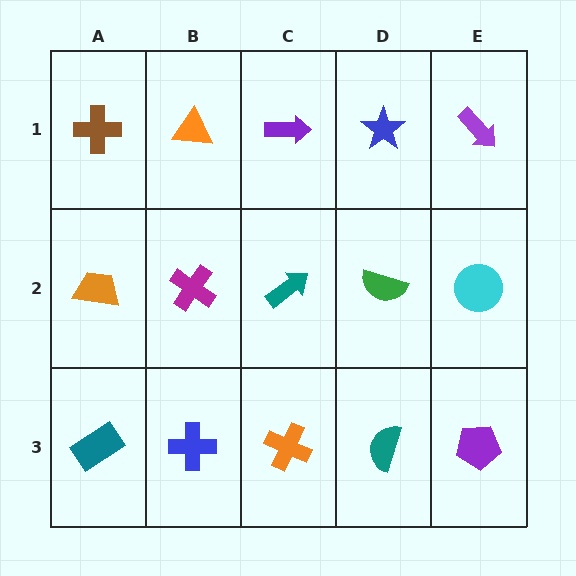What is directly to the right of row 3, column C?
A teal semicircle.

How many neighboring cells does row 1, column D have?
3.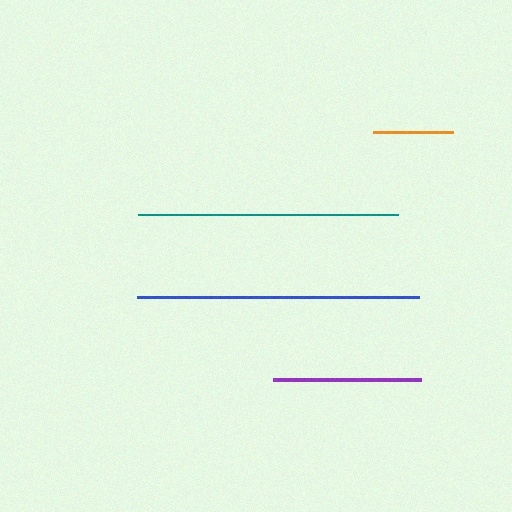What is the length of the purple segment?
The purple segment is approximately 148 pixels long.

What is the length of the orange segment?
The orange segment is approximately 81 pixels long.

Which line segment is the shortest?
The orange line is the shortest at approximately 81 pixels.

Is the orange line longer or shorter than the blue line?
The blue line is longer than the orange line.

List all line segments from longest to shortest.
From longest to shortest: blue, teal, purple, orange.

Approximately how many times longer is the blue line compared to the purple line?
The blue line is approximately 1.9 times the length of the purple line.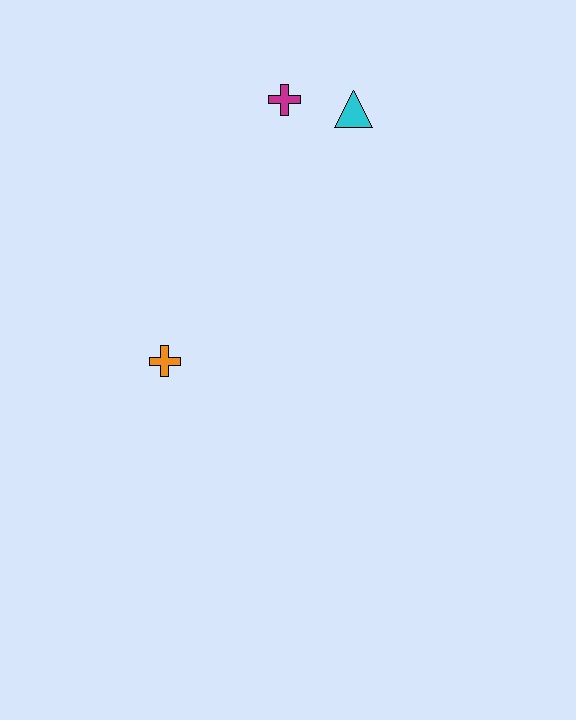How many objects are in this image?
There are 3 objects.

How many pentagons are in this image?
There are no pentagons.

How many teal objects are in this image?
There are no teal objects.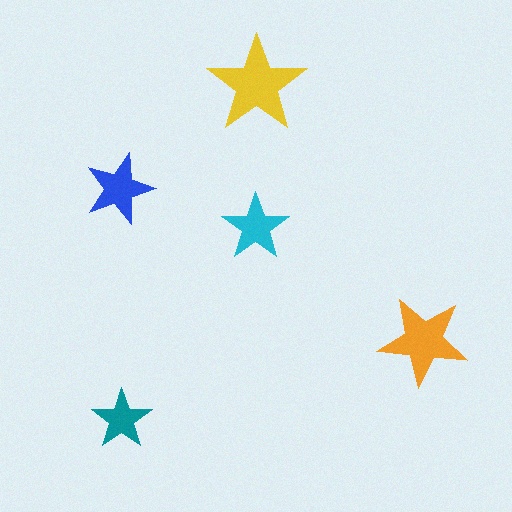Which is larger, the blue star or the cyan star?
The blue one.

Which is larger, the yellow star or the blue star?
The yellow one.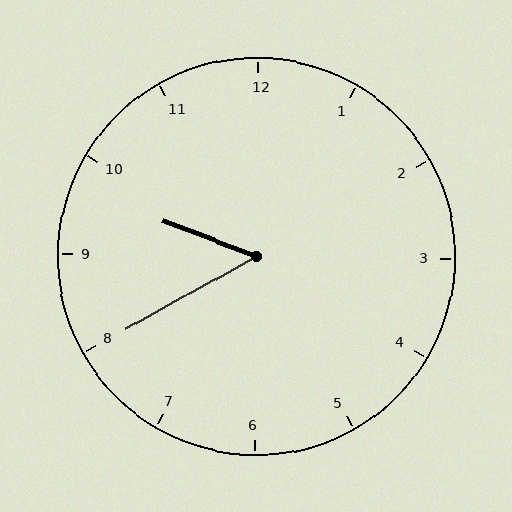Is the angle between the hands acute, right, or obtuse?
It is acute.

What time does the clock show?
9:40.